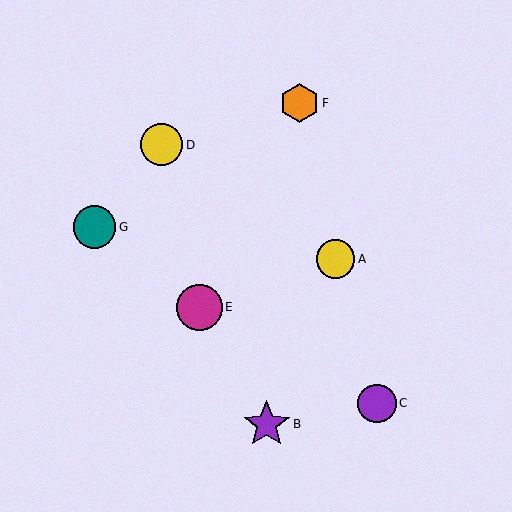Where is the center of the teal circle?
The center of the teal circle is at (95, 227).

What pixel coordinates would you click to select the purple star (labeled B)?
Click at (267, 425) to select the purple star B.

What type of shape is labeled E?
Shape E is a magenta circle.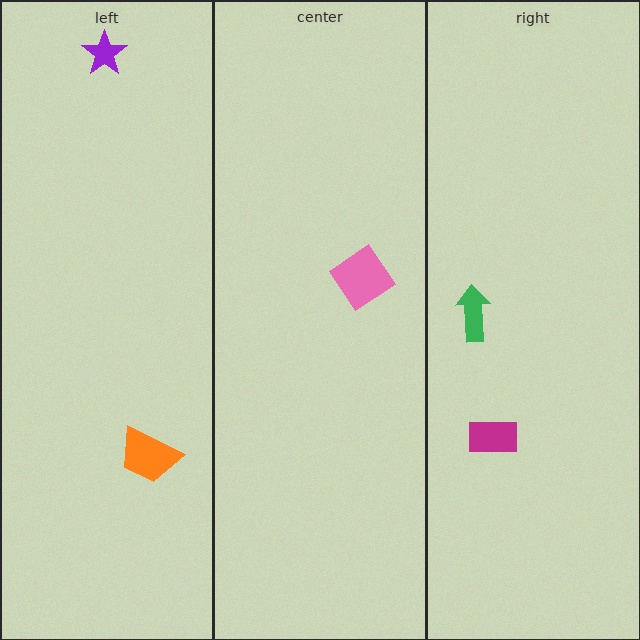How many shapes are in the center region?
1.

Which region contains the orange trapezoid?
The left region.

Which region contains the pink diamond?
The center region.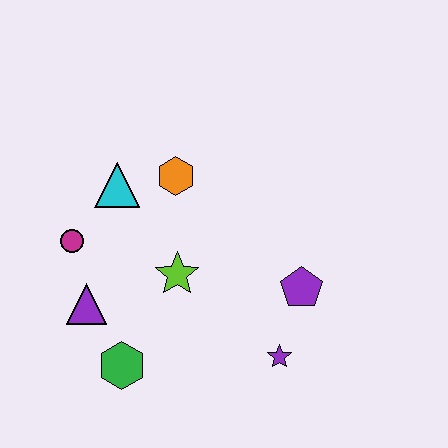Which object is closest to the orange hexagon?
The cyan triangle is closest to the orange hexagon.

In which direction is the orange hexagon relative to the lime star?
The orange hexagon is above the lime star.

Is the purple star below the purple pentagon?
Yes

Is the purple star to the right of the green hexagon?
Yes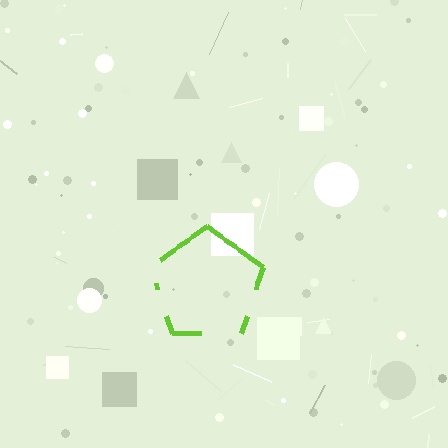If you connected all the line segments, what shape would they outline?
They would outline a pentagon.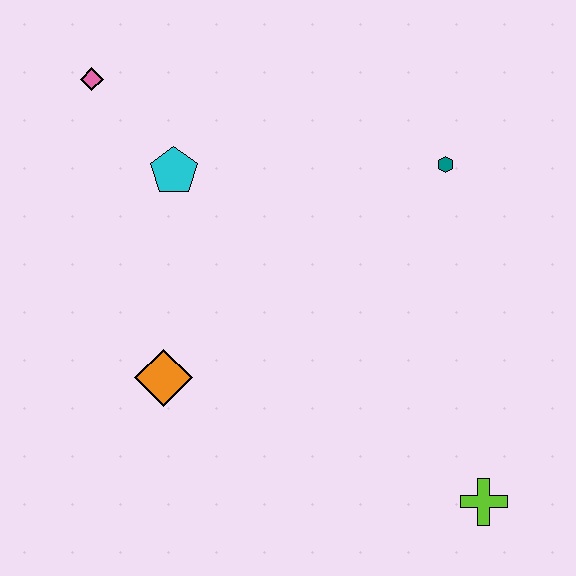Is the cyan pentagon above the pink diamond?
No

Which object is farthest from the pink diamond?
The lime cross is farthest from the pink diamond.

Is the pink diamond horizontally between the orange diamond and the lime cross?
No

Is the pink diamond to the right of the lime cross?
No